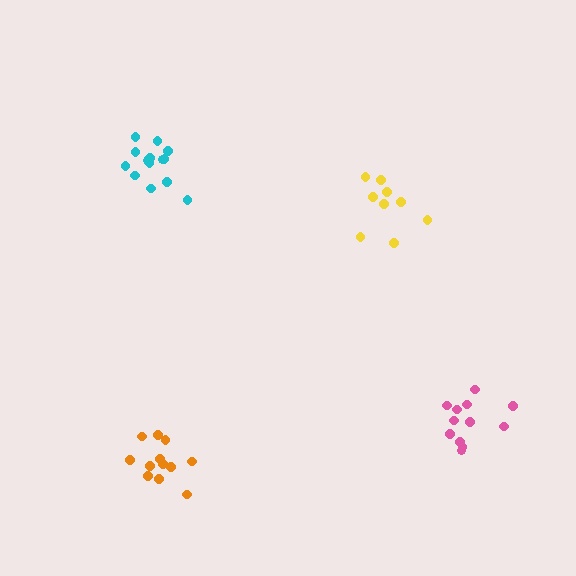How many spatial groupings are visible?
There are 4 spatial groupings.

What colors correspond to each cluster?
The clusters are colored: pink, yellow, cyan, orange.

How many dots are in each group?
Group 1: 12 dots, Group 2: 9 dots, Group 3: 14 dots, Group 4: 12 dots (47 total).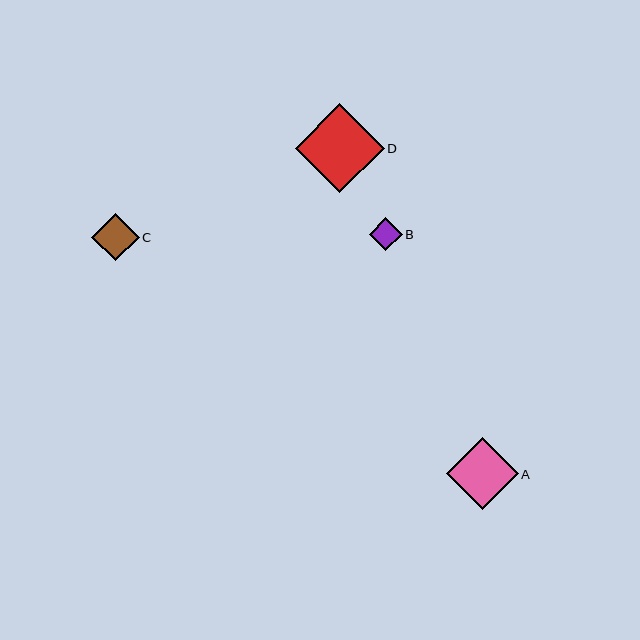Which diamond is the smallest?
Diamond B is the smallest with a size of approximately 33 pixels.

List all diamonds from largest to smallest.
From largest to smallest: D, A, C, B.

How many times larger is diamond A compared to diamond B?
Diamond A is approximately 2.2 times the size of diamond B.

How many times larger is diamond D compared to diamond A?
Diamond D is approximately 1.2 times the size of diamond A.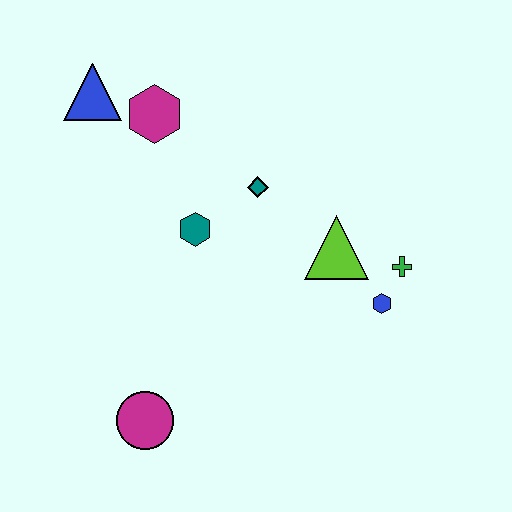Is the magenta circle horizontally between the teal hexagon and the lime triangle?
No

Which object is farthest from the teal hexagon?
The green cross is farthest from the teal hexagon.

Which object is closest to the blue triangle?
The magenta hexagon is closest to the blue triangle.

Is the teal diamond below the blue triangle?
Yes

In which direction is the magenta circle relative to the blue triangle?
The magenta circle is below the blue triangle.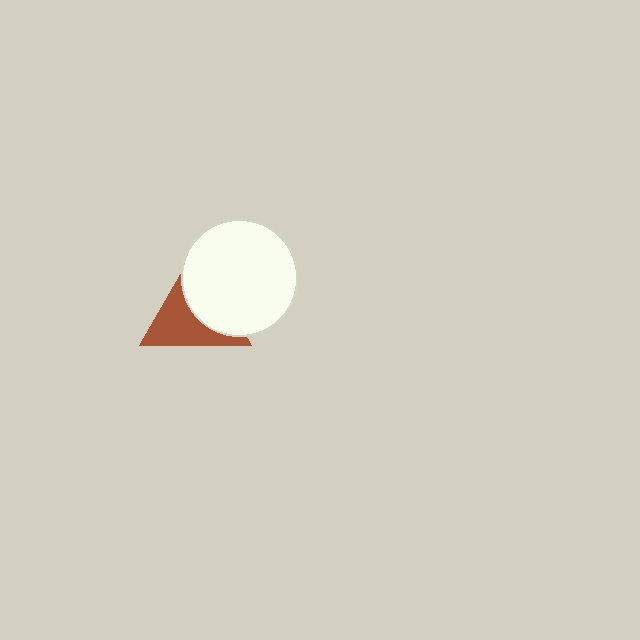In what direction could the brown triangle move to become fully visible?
The brown triangle could move left. That would shift it out from behind the white circle entirely.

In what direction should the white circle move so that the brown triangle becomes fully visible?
The white circle should move right. That is the shortest direction to clear the overlap and leave the brown triangle fully visible.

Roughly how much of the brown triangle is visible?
About half of it is visible (roughly 52%).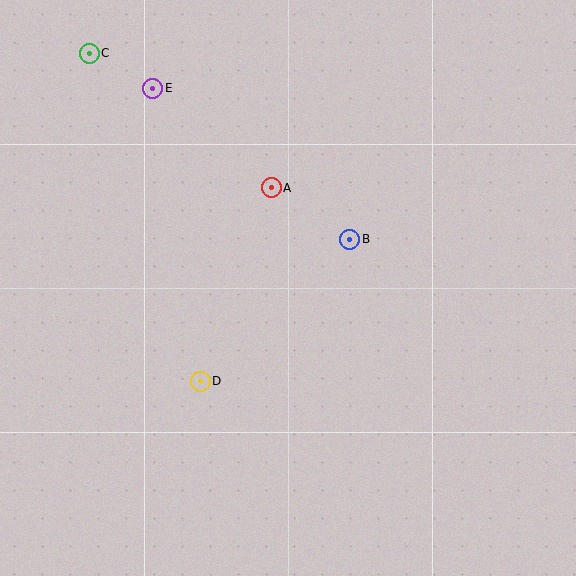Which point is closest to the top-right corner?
Point B is closest to the top-right corner.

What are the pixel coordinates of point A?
Point A is at (271, 188).